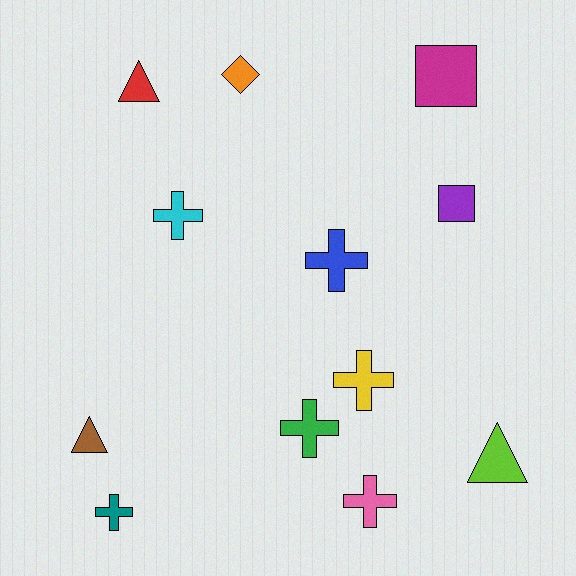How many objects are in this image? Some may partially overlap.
There are 12 objects.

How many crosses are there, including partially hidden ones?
There are 6 crosses.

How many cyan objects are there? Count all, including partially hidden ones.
There is 1 cyan object.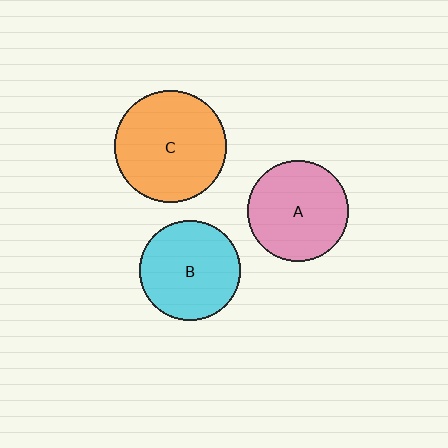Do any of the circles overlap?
No, none of the circles overlap.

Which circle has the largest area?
Circle C (orange).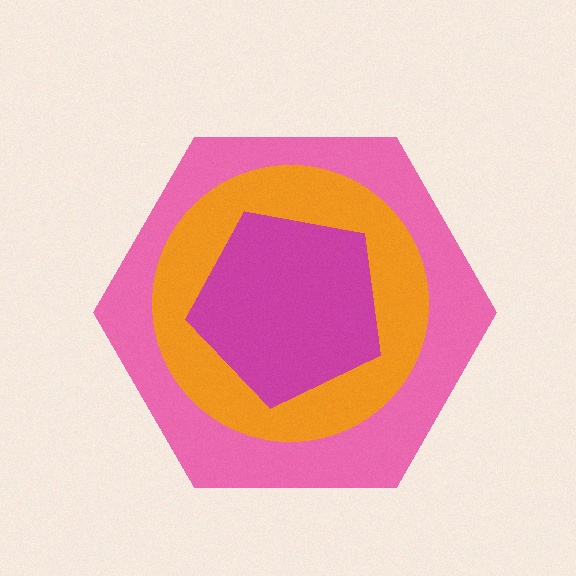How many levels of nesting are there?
3.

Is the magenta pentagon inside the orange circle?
Yes.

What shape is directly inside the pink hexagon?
The orange circle.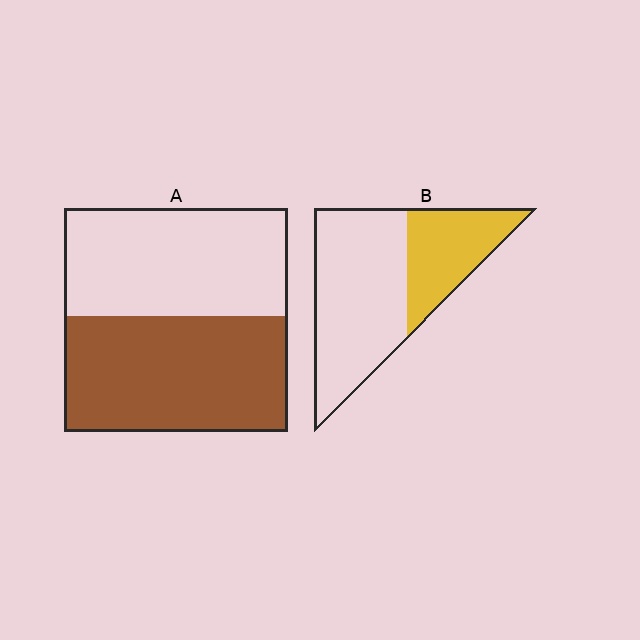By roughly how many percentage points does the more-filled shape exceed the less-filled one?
By roughly 20 percentage points (A over B).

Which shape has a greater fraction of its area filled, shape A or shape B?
Shape A.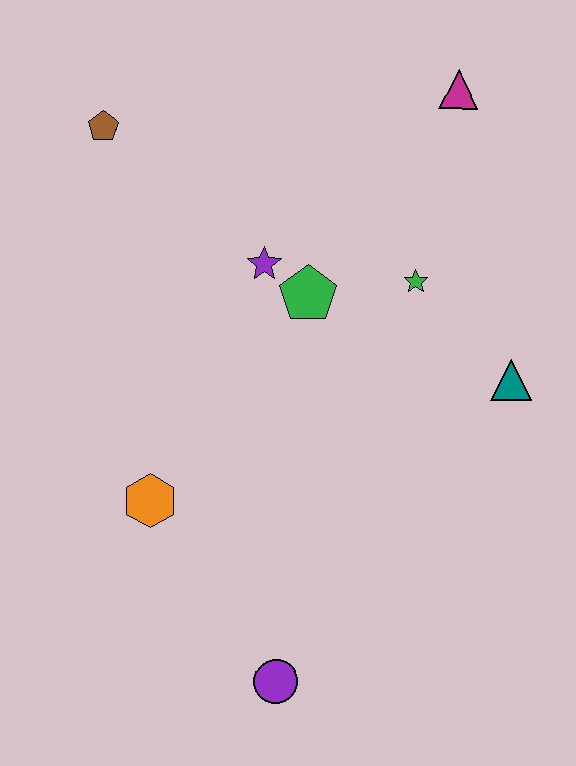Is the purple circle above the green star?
No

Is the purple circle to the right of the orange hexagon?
Yes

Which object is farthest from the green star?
The purple circle is farthest from the green star.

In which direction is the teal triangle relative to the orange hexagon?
The teal triangle is to the right of the orange hexagon.